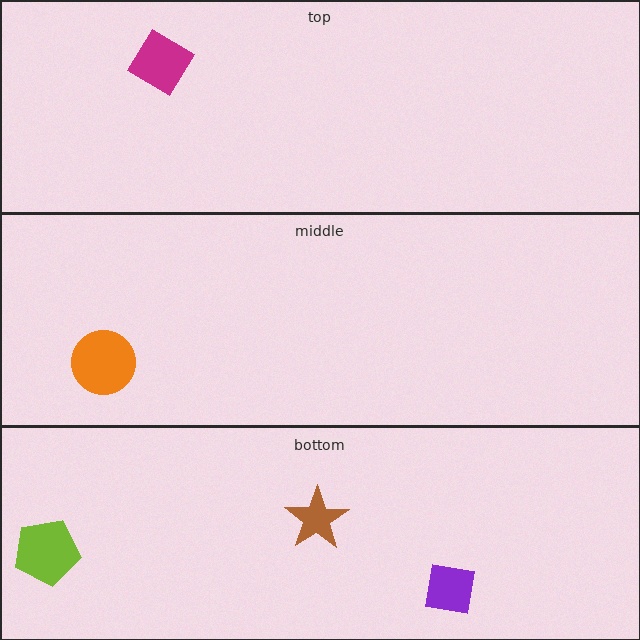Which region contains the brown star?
The bottom region.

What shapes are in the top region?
The magenta diamond.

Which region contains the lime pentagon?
The bottom region.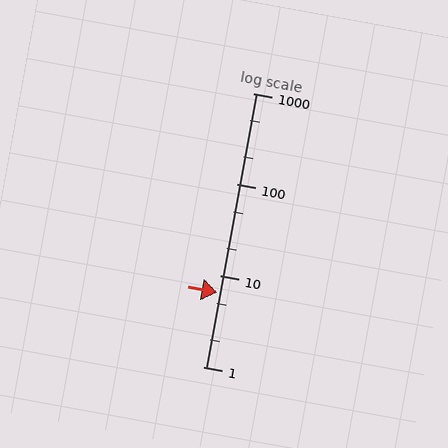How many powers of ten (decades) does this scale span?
The scale spans 3 decades, from 1 to 1000.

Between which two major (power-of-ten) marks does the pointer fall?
The pointer is between 1 and 10.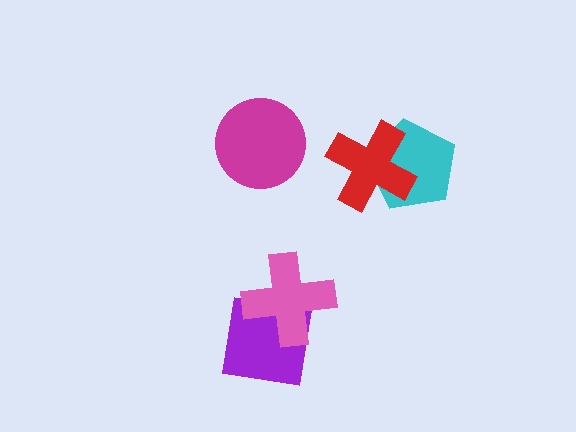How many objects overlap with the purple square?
1 object overlaps with the purple square.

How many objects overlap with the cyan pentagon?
1 object overlaps with the cyan pentagon.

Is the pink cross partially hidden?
No, no other shape covers it.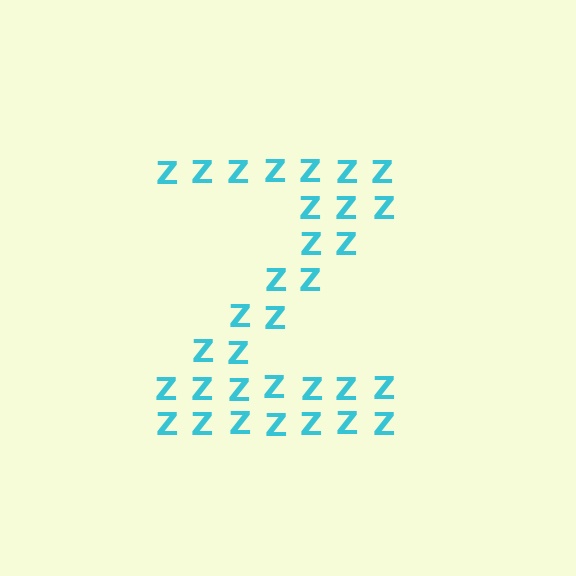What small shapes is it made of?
It is made of small letter Z's.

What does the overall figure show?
The overall figure shows the letter Z.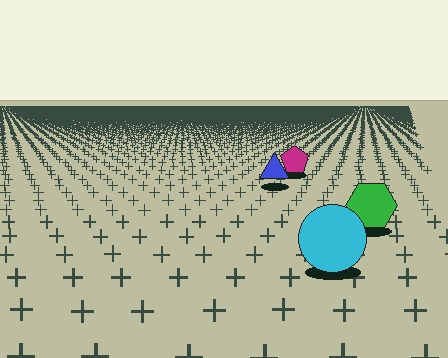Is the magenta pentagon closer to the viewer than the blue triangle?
No. The blue triangle is closer — you can tell from the texture gradient: the ground texture is coarser near it.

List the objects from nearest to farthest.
From nearest to farthest: the cyan circle, the green hexagon, the blue triangle, the magenta pentagon.